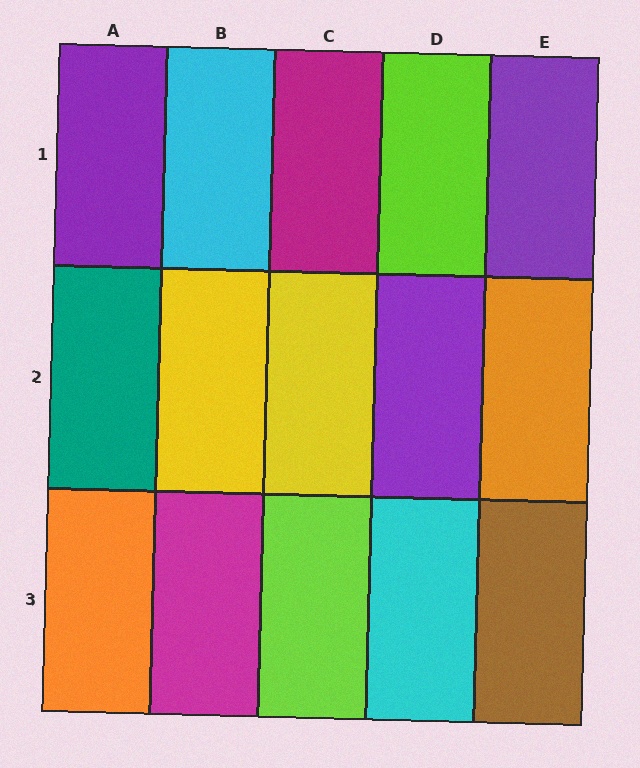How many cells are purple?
3 cells are purple.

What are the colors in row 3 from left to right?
Orange, magenta, lime, cyan, brown.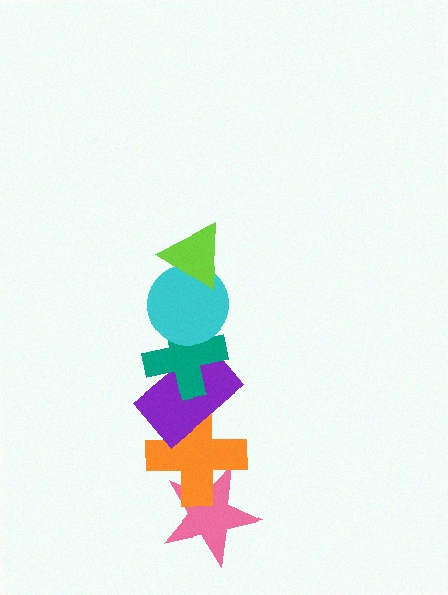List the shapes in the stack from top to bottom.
From top to bottom: the lime triangle, the cyan circle, the teal cross, the purple rectangle, the orange cross, the pink star.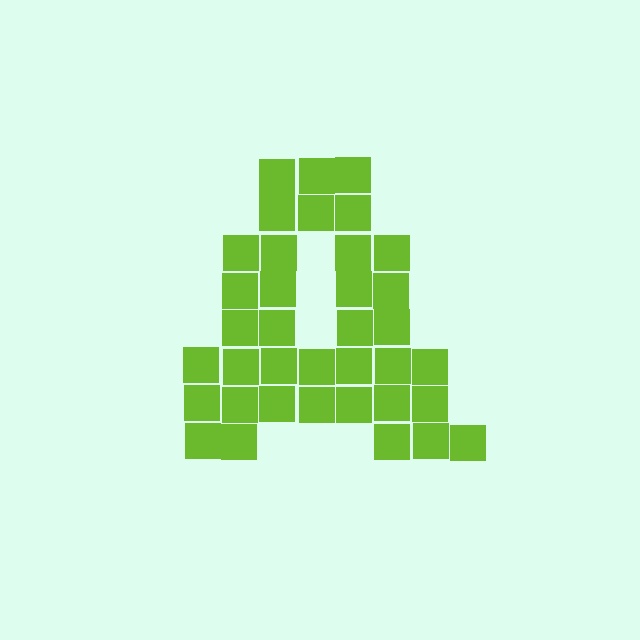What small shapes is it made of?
It is made of small squares.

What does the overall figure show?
The overall figure shows the letter A.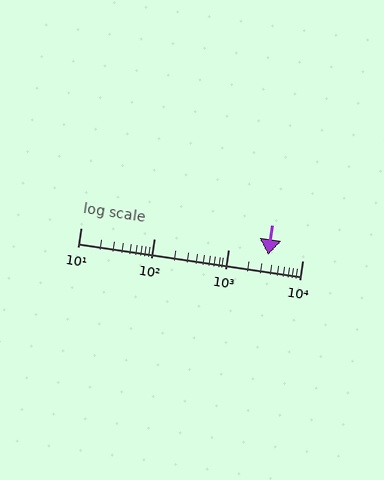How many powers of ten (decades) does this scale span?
The scale spans 3 decades, from 10 to 10000.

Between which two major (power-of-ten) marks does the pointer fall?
The pointer is between 1000 and 10000.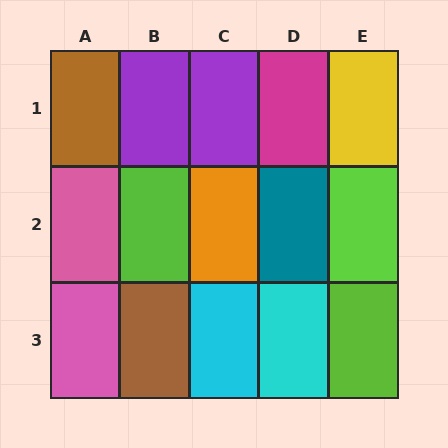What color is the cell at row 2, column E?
Lime.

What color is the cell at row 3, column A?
Pink.